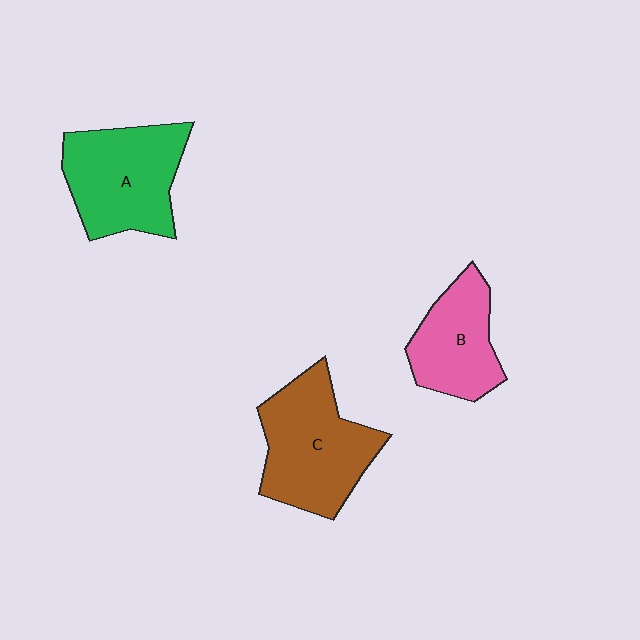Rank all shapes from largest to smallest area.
From largest to smallest: C (brown), A (green), B (pink).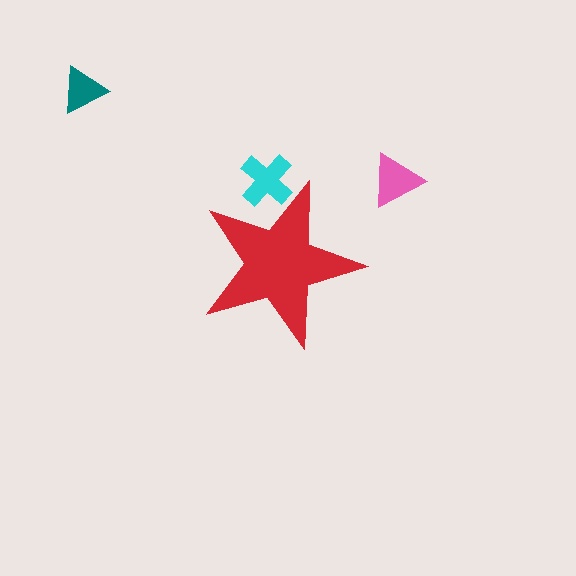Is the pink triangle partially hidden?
No, the pink triangle is fully visible.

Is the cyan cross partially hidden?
Yes, the cyan cross is partially hidden behind the red star.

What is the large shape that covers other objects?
A red star.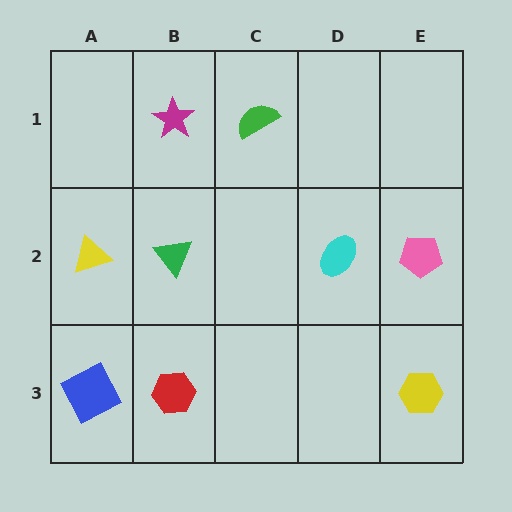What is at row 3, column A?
A blue square.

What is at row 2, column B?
A green triangle.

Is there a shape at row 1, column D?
No, that cell is empty.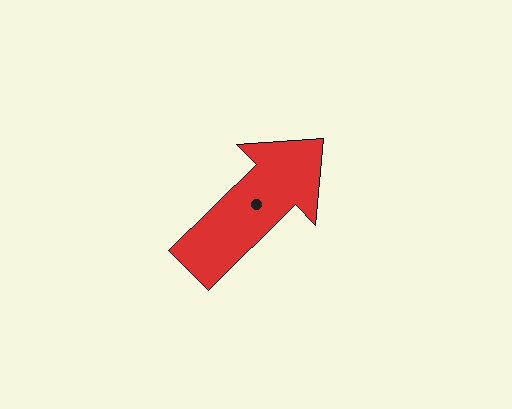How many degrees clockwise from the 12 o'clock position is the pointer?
Approximately 46 degrees.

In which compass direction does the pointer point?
Northeast.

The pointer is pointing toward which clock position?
Roughly 2 o'clock.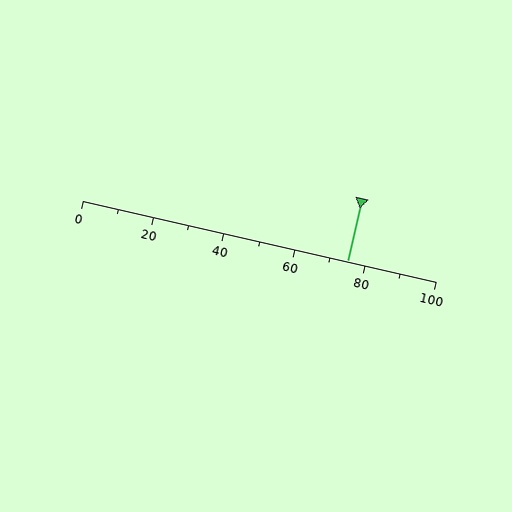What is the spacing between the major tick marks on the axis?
The major ticks are spaced 20 apart.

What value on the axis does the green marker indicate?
The marker indicates approximately 75.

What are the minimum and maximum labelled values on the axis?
The axis runs from 0 to 100.